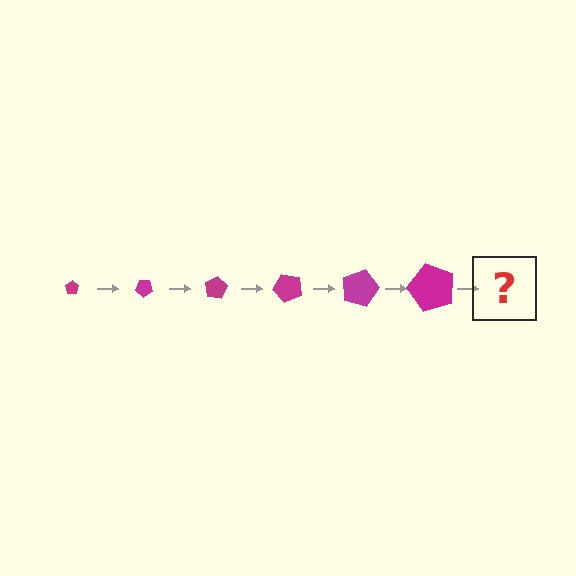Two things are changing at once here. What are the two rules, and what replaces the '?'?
The two rules are that the pentagon grows larger each step and it rotates 40 degrees each step. The '?' should be a pentagon, larger than the previous one and rotated 240 degrees from the start.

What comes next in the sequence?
The next element should be a pentagon, larger than the previous one and rotated 240 degrees from the start.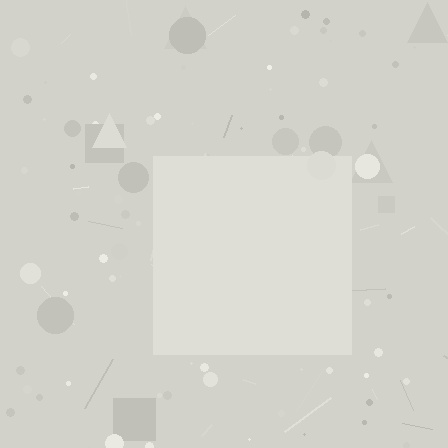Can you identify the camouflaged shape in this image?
The camouflaged shape is a square.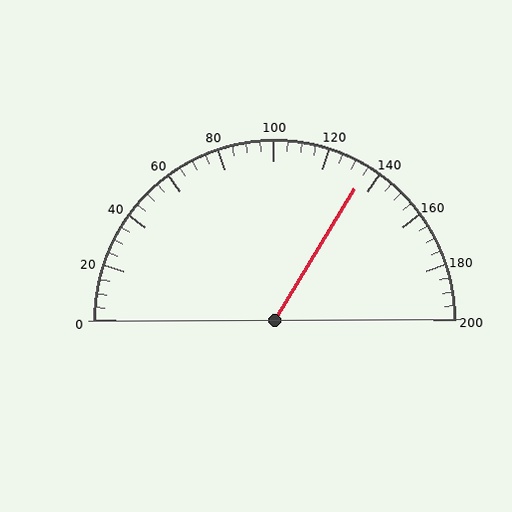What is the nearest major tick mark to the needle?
The nearest major tick mark is 140.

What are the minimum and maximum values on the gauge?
The gauge ranges from 0 to 200.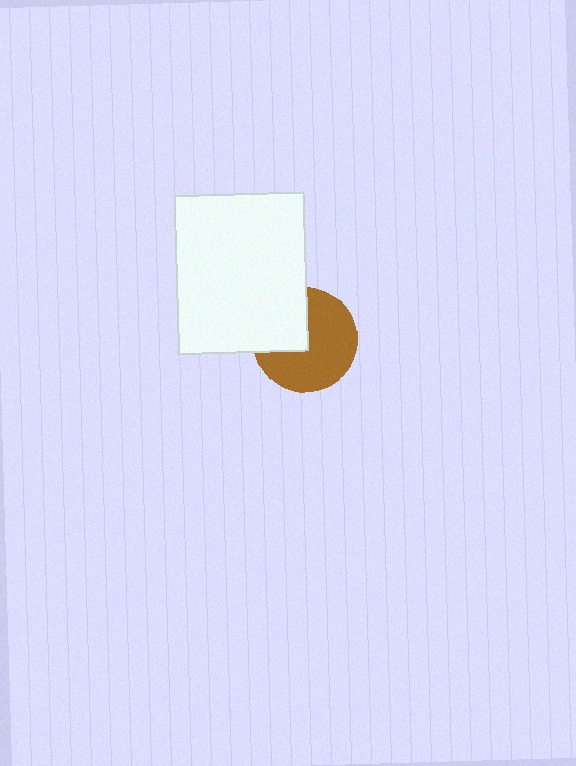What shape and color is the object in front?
The object in front is a white rectangle.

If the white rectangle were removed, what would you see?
You would see the complete brown circle.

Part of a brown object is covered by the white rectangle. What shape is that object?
It is a circle.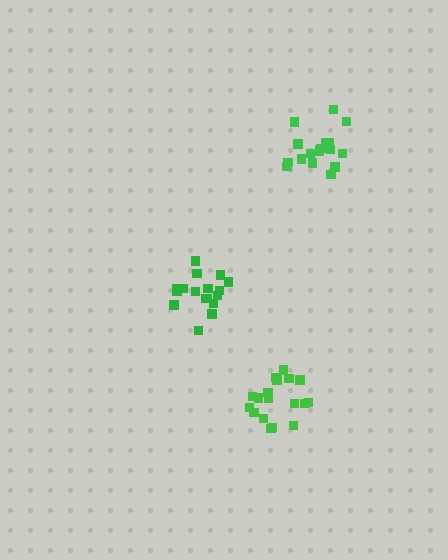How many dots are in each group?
Group 1: 17 dots, Group 2: 17 dots, Group 3: 19 dots (53 total).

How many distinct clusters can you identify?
There are 3 distinct clusters.